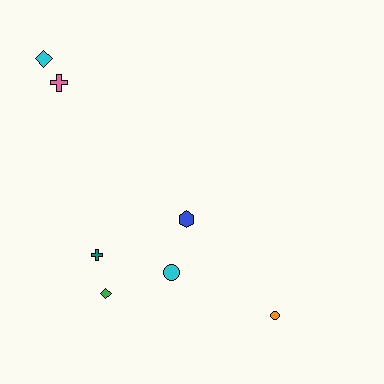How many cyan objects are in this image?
There are 2 cyan objects.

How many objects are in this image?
There are 7 objects.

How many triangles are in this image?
There are no triangles.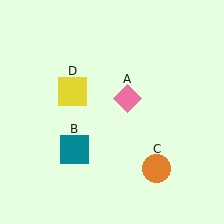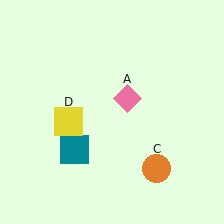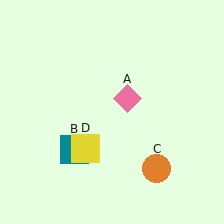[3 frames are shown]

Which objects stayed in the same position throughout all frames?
Pink diamond (object A) and teal square (object B) and orange circle (object C) remained stationary.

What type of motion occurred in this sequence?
The yellow square (object D) rotated counterclockwise around the center of the scene.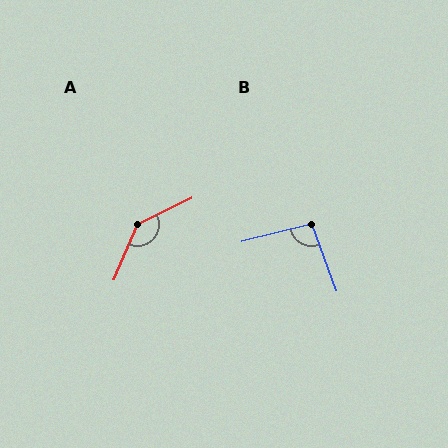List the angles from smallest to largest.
B (96°), A (139°).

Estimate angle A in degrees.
Approximately 139 degrees.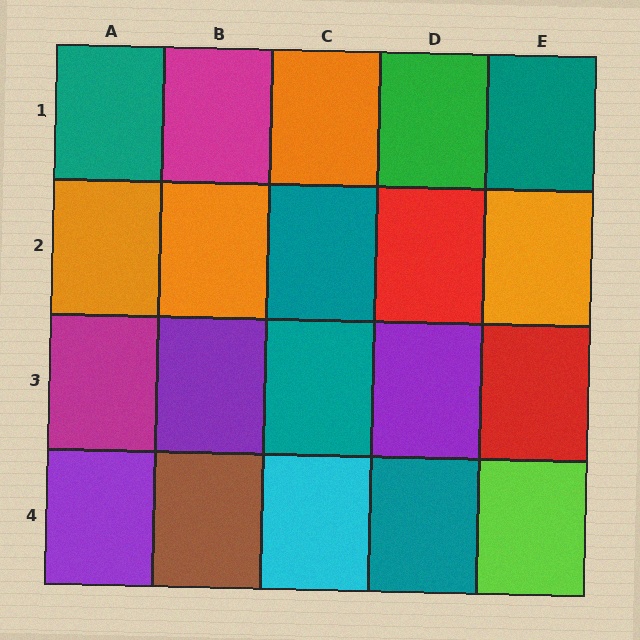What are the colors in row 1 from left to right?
Teal, magenta, orange, green, teal.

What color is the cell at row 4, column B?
Brown.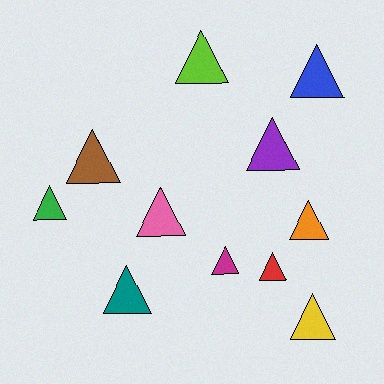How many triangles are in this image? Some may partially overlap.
There are 11 triangles.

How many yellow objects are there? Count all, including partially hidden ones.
There is 1 yellow object.